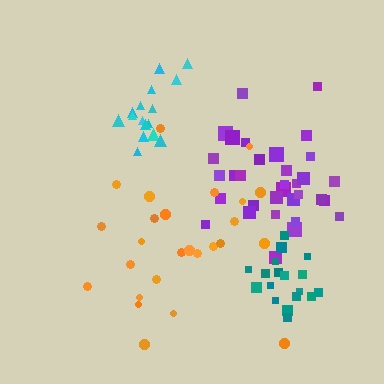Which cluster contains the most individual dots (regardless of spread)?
Purple (33).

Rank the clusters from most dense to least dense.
cyan, purple, teal, orange.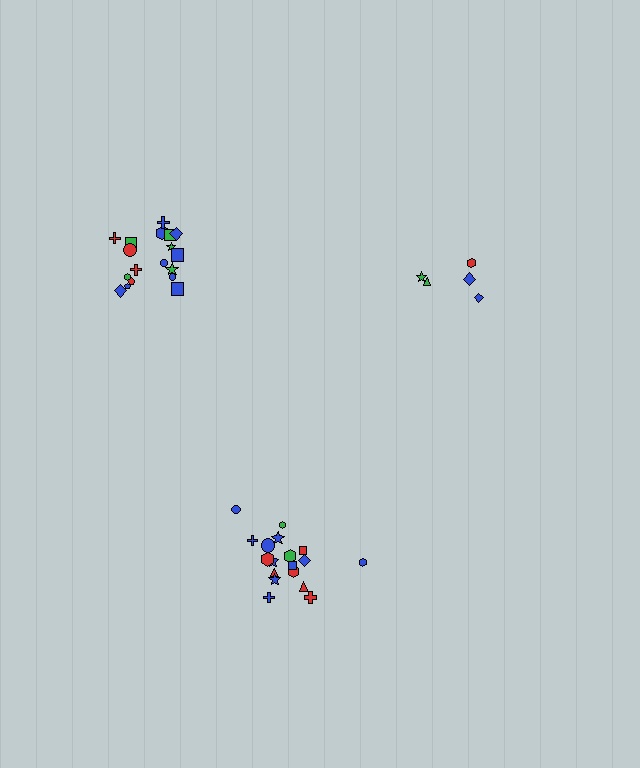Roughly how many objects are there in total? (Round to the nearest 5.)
Roughly 40 objects in total.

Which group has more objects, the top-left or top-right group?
The top-left group.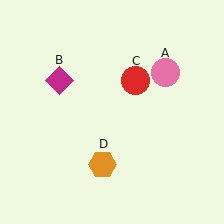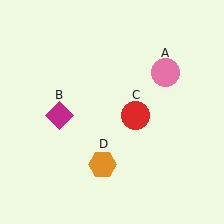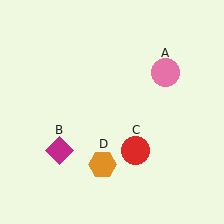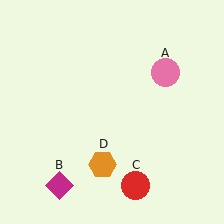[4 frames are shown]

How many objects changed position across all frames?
2 objects changed position: magenta diamond (object B), red circle (object C).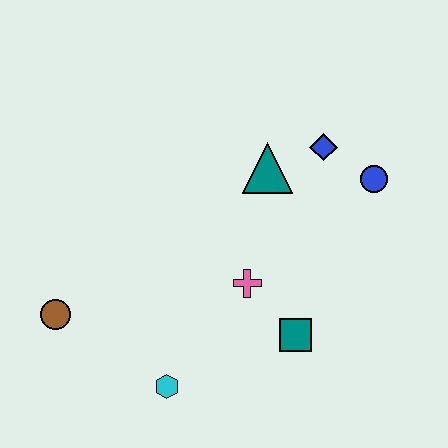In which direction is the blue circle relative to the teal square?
The blue circle is above the teal square.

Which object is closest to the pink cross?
The teal square is closest to the pink cross.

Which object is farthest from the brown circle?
The blue circle is farthest from the brown circle.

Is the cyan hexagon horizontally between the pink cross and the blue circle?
No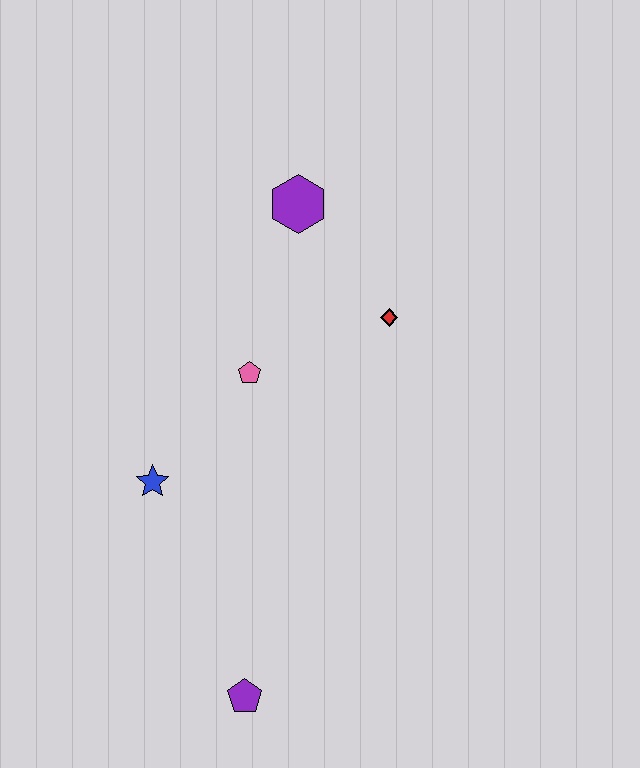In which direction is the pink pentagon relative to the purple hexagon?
The pink pentagon is below the purple hexagon.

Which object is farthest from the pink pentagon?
The purple pentagon is farthest from the pink pentagon.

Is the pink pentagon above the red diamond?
No